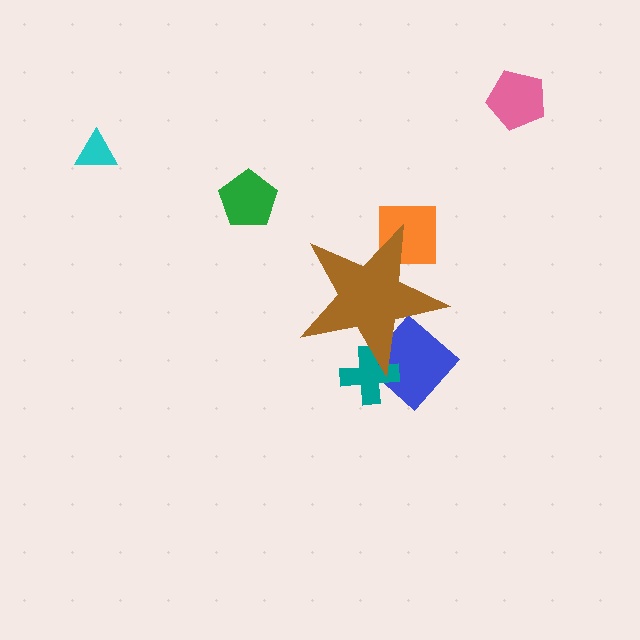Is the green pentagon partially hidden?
No, the green pentagon is fully visible.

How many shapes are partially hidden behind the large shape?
3 shapes are partially hidden.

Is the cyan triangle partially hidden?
No, the cyan triangle is fully visible.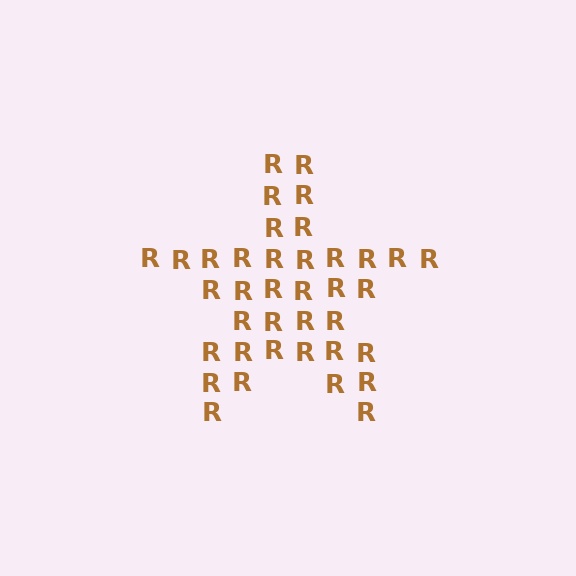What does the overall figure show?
The overall figure shows a star.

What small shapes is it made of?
It is made of small letter R's.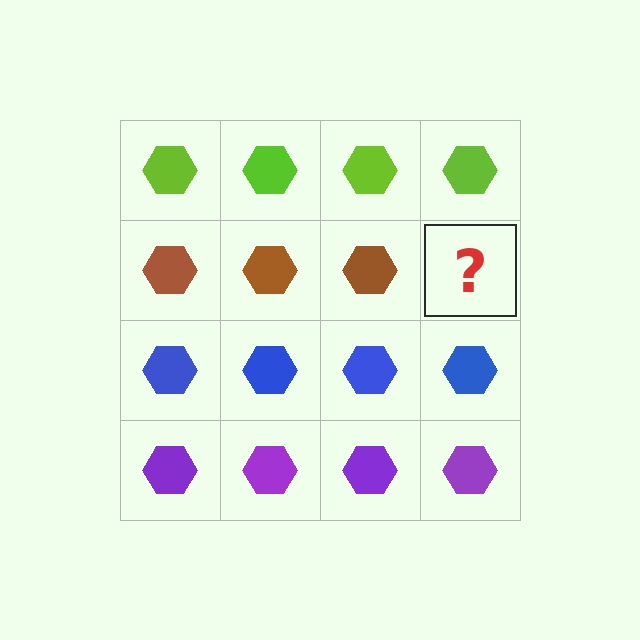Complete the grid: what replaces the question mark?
The question mark should be replaced with a brown hexagon.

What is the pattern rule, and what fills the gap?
The rule is that each row has a consistent color. The gap should be filled with a brown hexagon.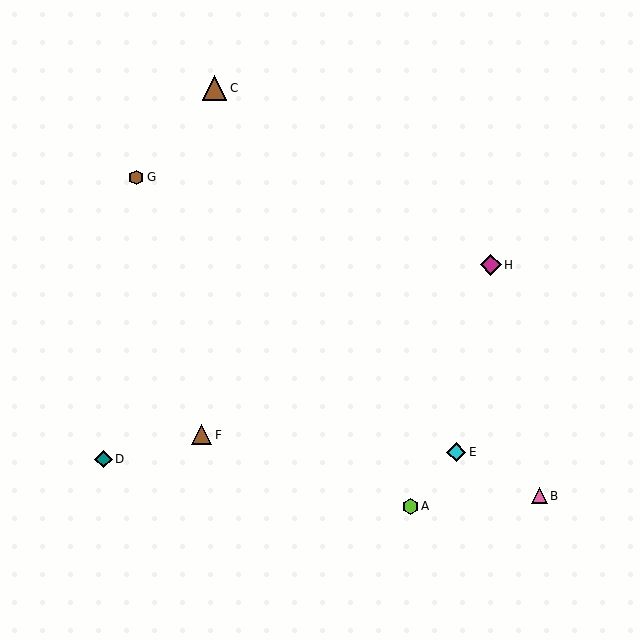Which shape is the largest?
The brown triangle (labeled C) is the largest.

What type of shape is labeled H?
Shape H is a magenta diamond.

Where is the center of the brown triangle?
The center of the brown triangle is at (214, 88).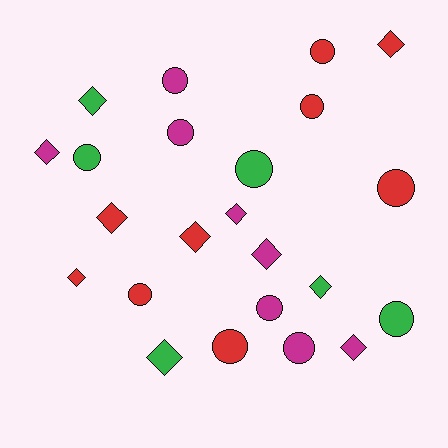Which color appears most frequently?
Red, with 9 objects.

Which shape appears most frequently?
Circle, with 12 objects.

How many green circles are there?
There are 3 green circles.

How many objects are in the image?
There are 23 objects.